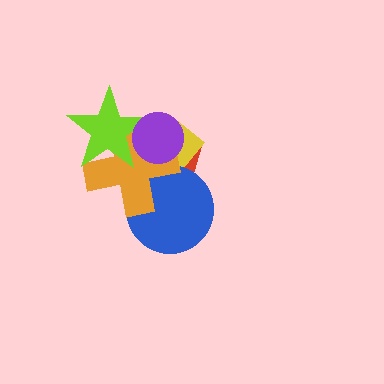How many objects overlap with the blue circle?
3 objects overlap with the blue circle.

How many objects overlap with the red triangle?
4 objects overlap with the red triangle.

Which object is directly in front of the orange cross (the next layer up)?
The lime star is directly in front of the orange cross.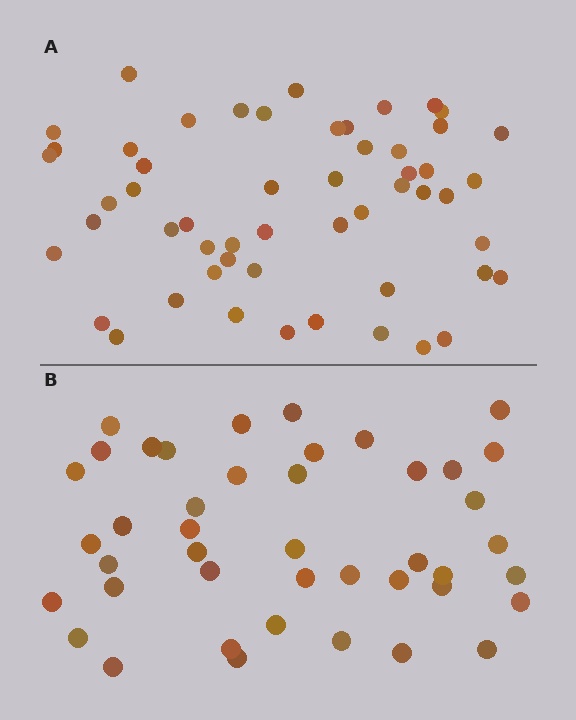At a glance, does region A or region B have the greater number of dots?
Region A (the top region) has more dots.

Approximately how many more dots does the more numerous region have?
Region A has roughly 12 or so more dots than region B.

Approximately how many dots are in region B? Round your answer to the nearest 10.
About 40 dots. (The exact count is 43, which rounds to 40.)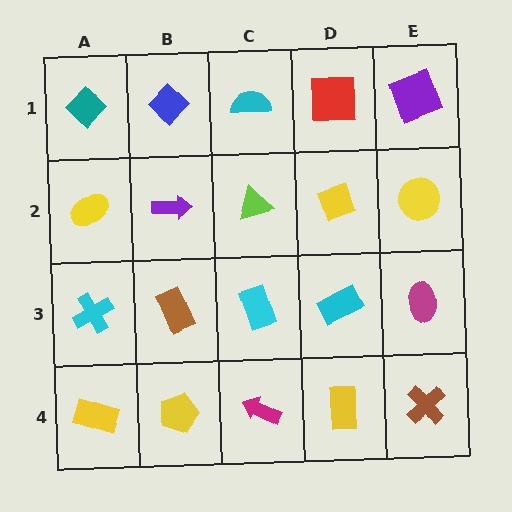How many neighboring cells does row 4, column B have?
3.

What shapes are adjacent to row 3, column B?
A purple arrow (row 2, column B), a yellow pentagon (row 4, column B), a cyan cross (row 3, column A), a cyan rectangle (row 3, column C).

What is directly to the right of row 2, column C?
A yellow diamond.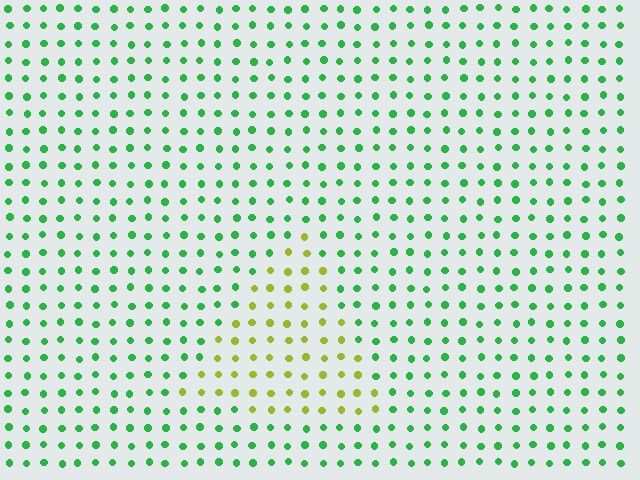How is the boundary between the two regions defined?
The boundary is defined purely by a slight shift in hue (about 61 degrees). Spacing, size, and orientation are identical on both sides.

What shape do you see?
I see a triangle.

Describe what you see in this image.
The image is filled with small green elements in a uniform arrangement. A triangle-shaped region is visible where the elements are tinted to a slightly different hue, forming a subtle color boundary.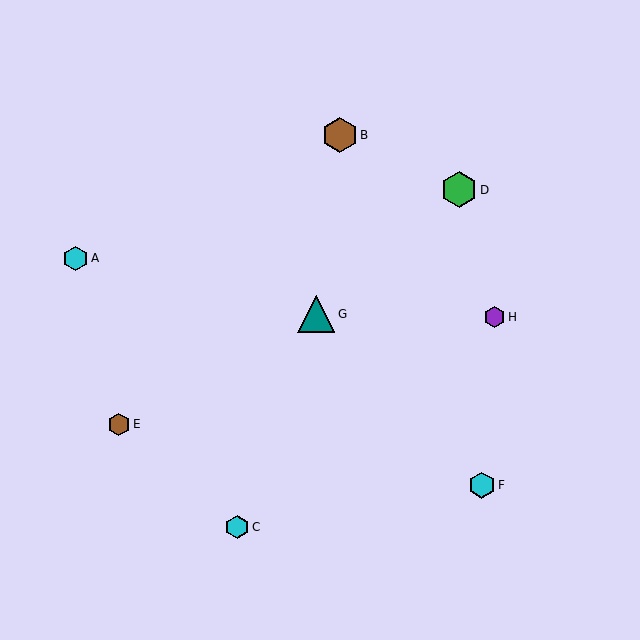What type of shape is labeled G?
Shape G is a teal triangle.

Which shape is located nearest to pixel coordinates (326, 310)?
The teal triangle (labeled G) at (316, 314) is nearest to that location.